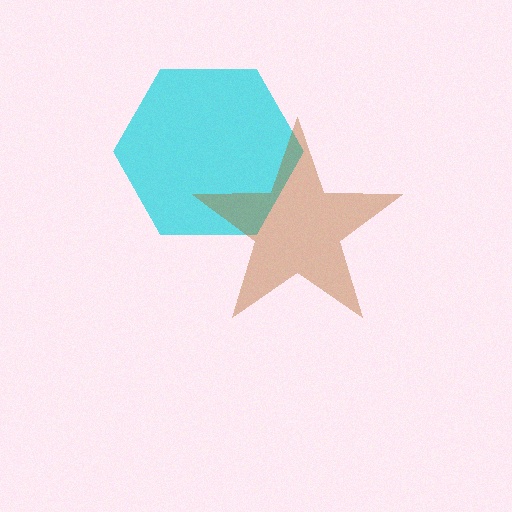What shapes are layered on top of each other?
The layered shapes are: a cyan hexagon, a brown star.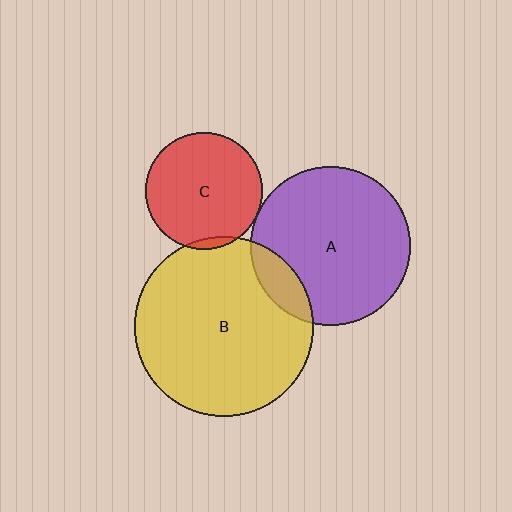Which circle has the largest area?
Circle B (yellow).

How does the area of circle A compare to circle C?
Approximately 1.9 times.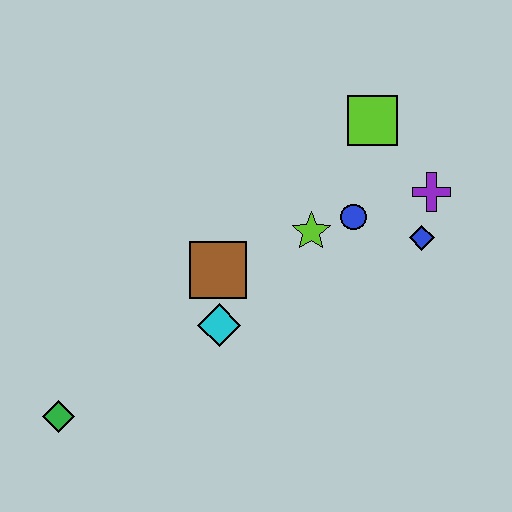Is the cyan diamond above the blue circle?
No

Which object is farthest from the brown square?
The purple cross is farthest from the brown square.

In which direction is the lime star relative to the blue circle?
The lime star is to the left of the blue circle.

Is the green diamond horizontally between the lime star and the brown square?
No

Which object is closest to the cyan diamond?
The brown square is closest to the cyan diamond.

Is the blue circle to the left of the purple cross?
Yes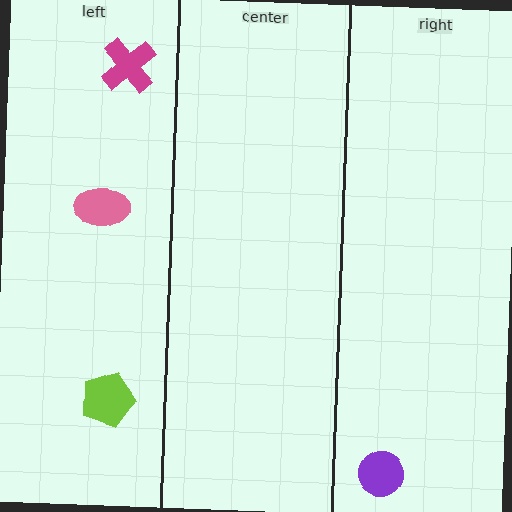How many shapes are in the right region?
1.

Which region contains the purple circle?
The right region.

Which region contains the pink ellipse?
The left region.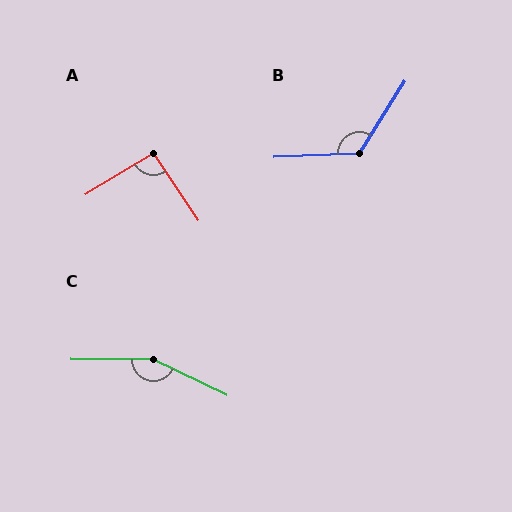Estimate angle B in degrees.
Approximately 124 degrees.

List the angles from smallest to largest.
A (92°), B (124°), C (155°).